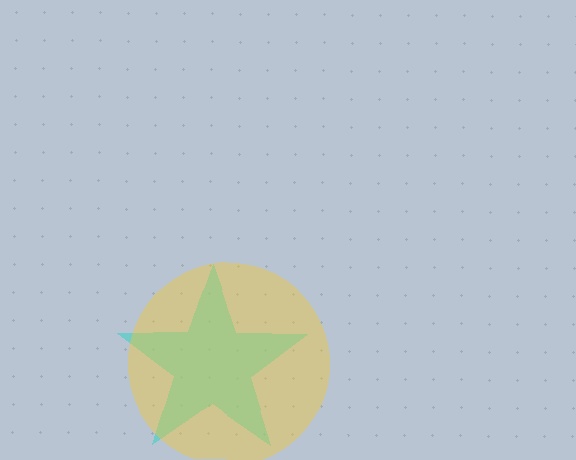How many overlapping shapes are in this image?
There are 2 overlapping shapes in the image.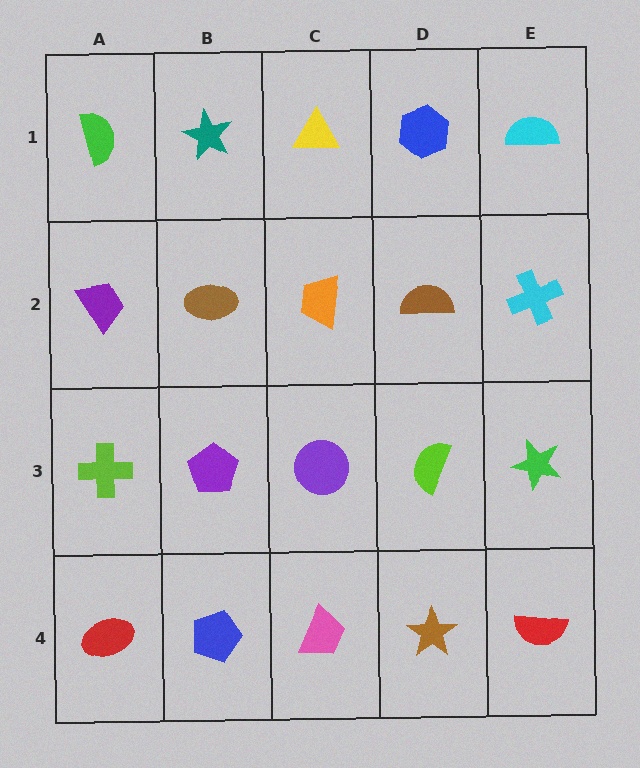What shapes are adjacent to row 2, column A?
A green semicircle (row 1, column A), a lime cross (row 3, column A), a brown ellipse (row 2, column B).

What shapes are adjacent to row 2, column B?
A teal star (row 1, column B), a purple pentagon (row 3, column B), a purple trapezoid (row 2, column A), an orange trapezoid (row 2, column C).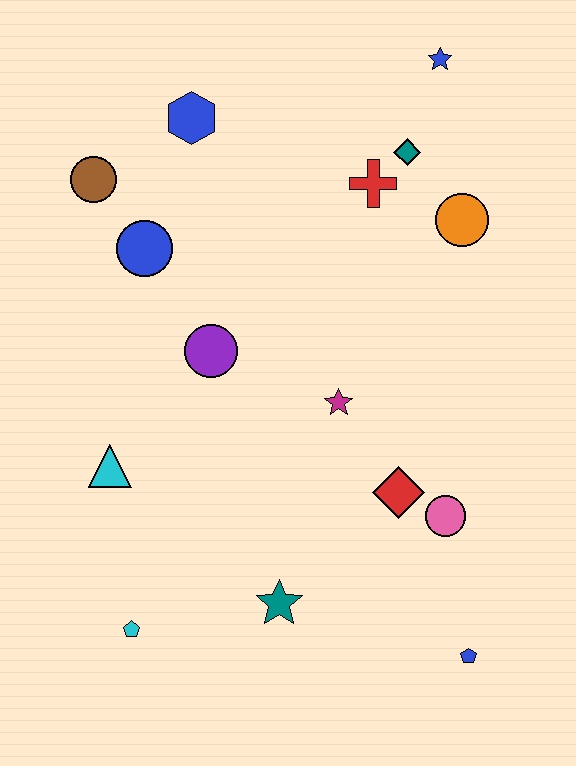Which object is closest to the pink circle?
The red diamond is closest to the pink circle.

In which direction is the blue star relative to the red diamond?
The blue star is above the red diamond.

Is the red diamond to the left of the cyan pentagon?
No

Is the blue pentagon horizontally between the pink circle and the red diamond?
No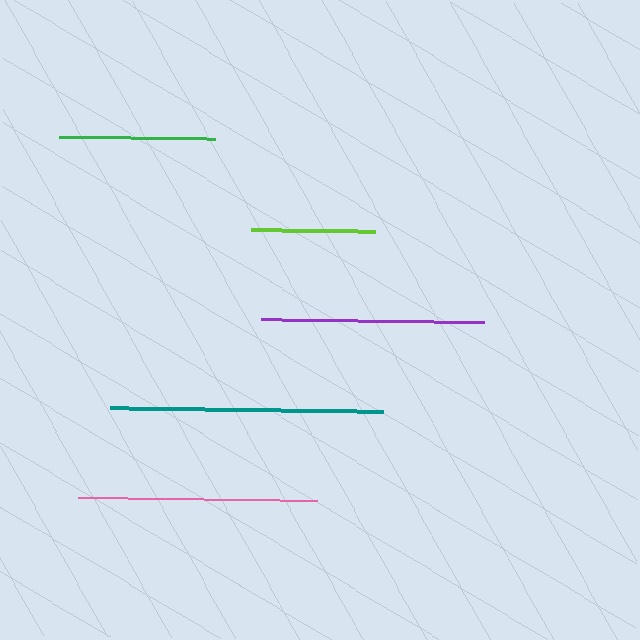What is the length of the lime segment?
The lime segment is approximately 124 pixels long.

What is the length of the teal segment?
The teal segment is approximately 273 pixels long.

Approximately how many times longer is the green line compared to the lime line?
The green line is approximately 1.3 times the length of the lime line.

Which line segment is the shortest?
The lime line is the shortest at approximately 124 pixels.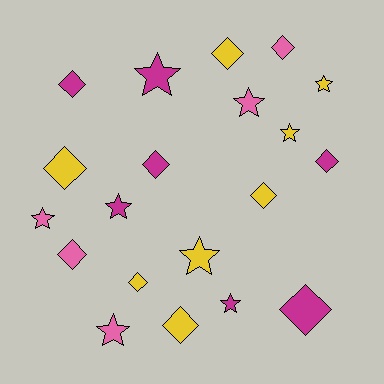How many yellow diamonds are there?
There are 5 yellow diamonds.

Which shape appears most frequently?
Diamond, with 11 objects.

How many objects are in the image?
There are 20 objects.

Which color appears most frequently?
Yellow, with 8 objects.